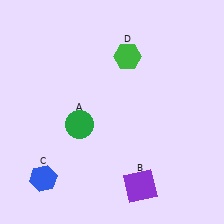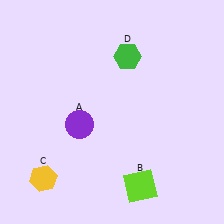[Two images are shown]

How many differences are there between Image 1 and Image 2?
There are 3 differences between the two images.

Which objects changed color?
A changed from green to purple. B changed from purple to lime. C changed from blue to yellow.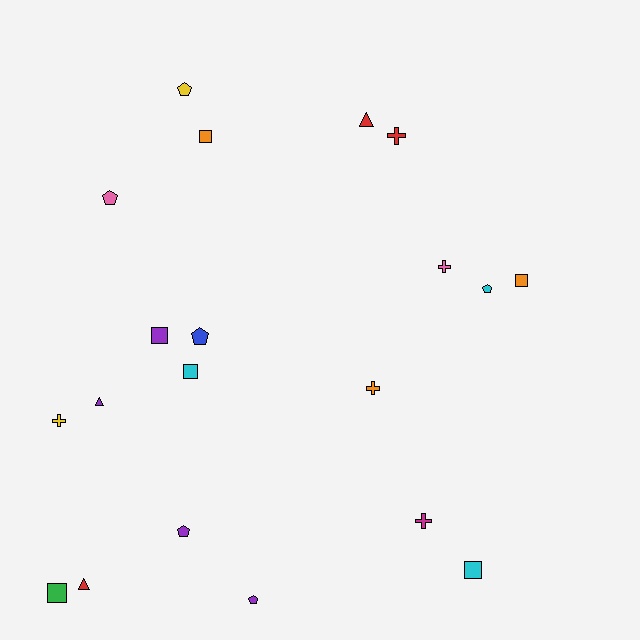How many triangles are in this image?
There are 3 triangles.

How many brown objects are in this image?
There are no brown objects.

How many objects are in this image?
There are 20 objects.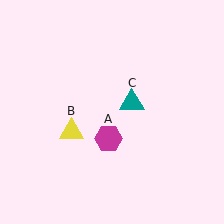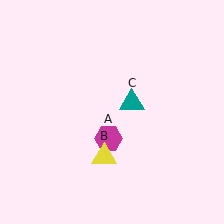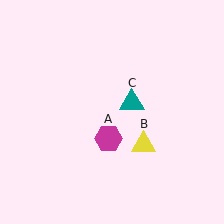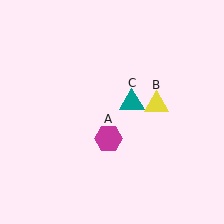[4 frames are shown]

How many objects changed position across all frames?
1 object changed position: yellow triangle (object B).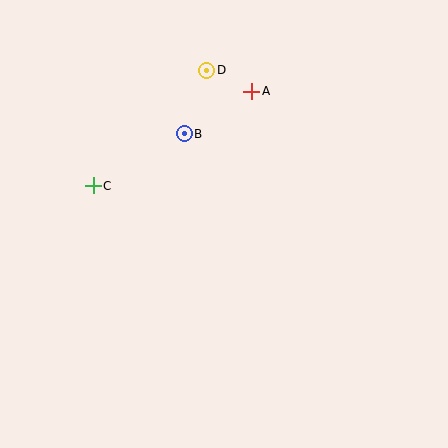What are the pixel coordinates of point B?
Point B is at (184, 134).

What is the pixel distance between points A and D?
The distance between A and D is 50 pixels.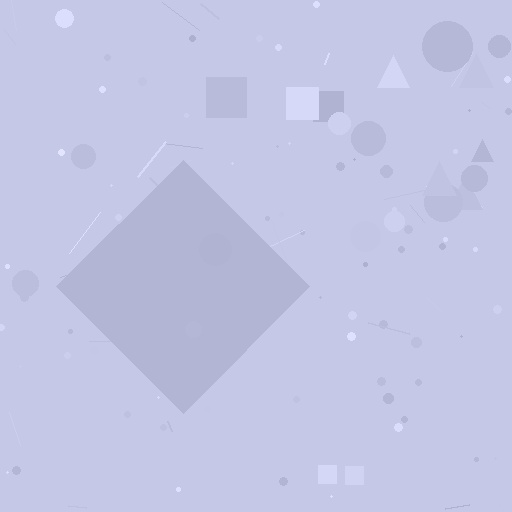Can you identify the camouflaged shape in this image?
The camouflaged shape is a diamond.